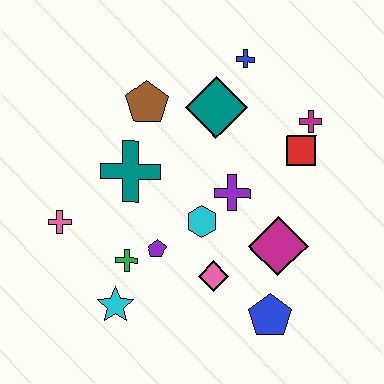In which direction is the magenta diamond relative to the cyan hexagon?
The magenta diamond is to the right of the cyan hexagon.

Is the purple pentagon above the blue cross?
No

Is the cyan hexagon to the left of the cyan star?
No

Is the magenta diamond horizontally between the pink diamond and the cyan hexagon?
No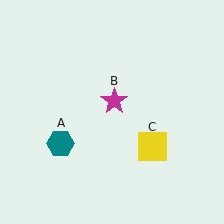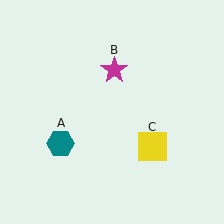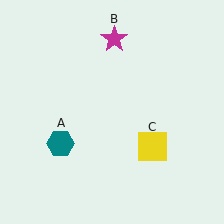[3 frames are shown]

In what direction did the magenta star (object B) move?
The magenta star (object B) moved up.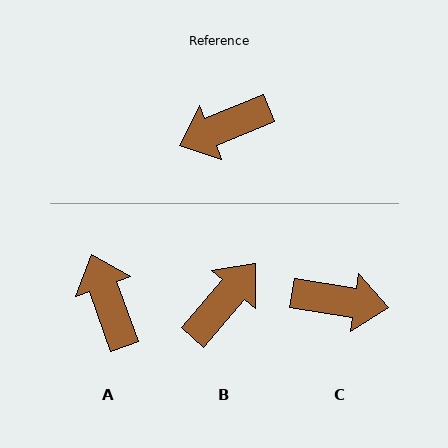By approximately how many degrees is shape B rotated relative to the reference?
Approximately 154 degrees clockwise.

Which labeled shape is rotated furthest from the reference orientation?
B, about 154 degrees away.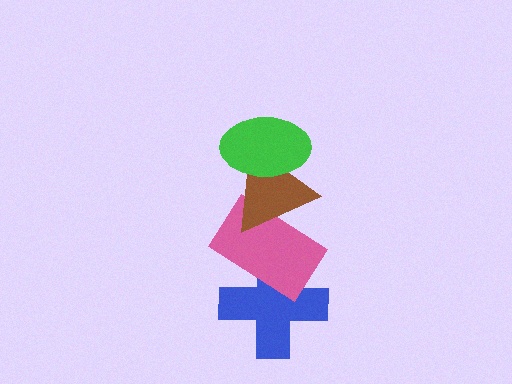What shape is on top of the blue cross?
The pink rectangle is on top of the blue cross.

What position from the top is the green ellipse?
The green ellipse is 1st from the top.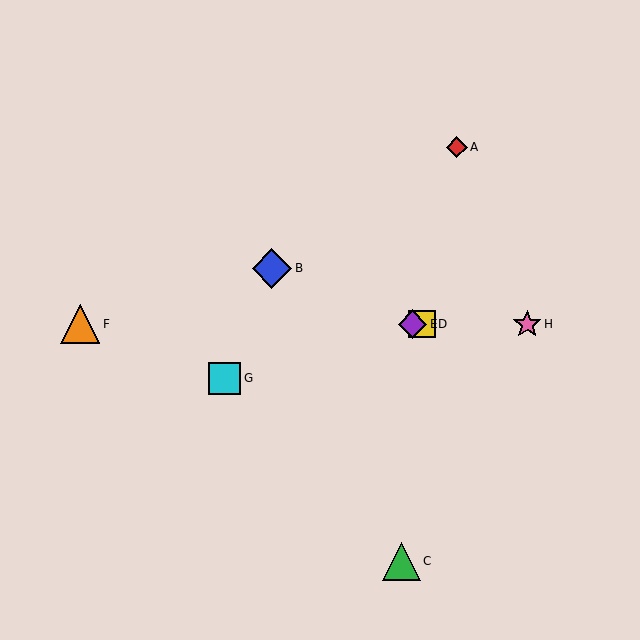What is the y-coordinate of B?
Object B is at y≈268.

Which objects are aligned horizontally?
Objects D, E, F, H are aligned horizontally.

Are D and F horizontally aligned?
Yes, both are at y≈324.